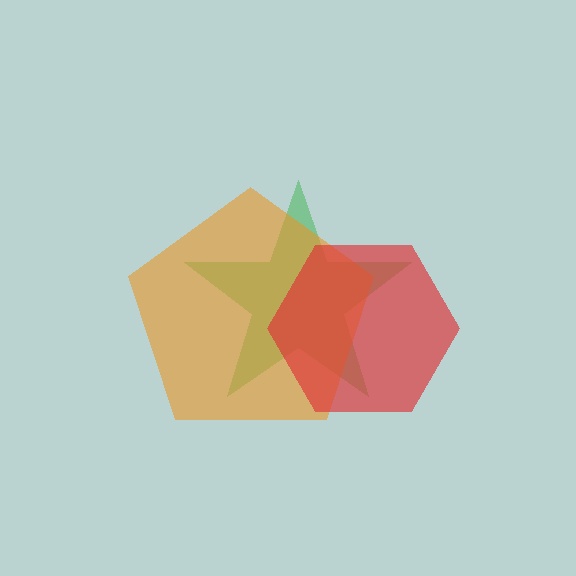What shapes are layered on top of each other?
The layered shapes are: a green star, an orange pentagon, a red hexagon.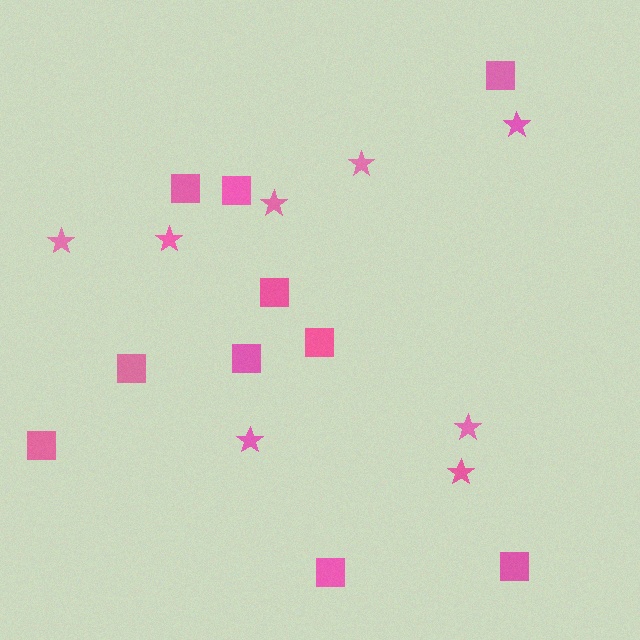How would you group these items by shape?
There are 2 groups: one group of squares (10) and one group of stars (8).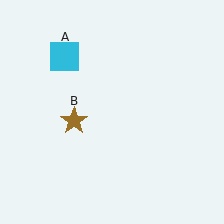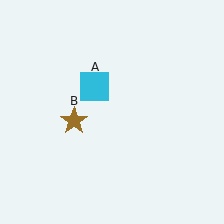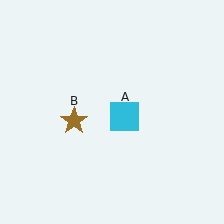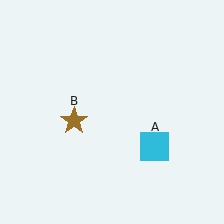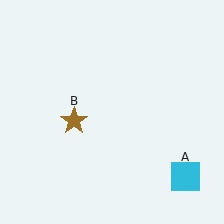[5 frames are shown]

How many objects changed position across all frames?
1 object changed position: cyan square (object A).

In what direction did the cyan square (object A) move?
The cyan square (object A) moved down and to the right.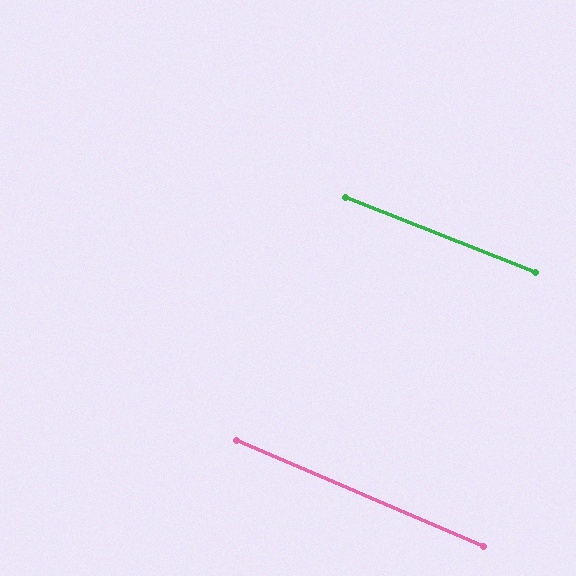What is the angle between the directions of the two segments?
Approximately 2 degrees.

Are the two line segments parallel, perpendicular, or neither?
Parallel — their directions differ by only 1.8°.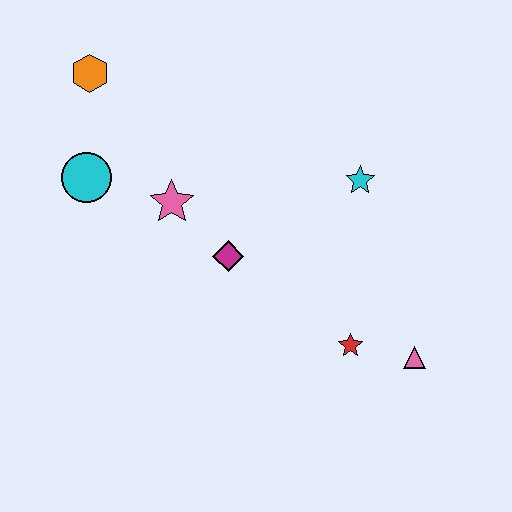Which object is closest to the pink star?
The magenta diamond is closest to the pink star.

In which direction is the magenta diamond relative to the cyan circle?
The magenta diamond is to the right of the cyan circle.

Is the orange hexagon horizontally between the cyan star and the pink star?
No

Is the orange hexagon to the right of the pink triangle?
No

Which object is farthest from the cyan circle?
The pink triangle is farthest from the cyan circle.